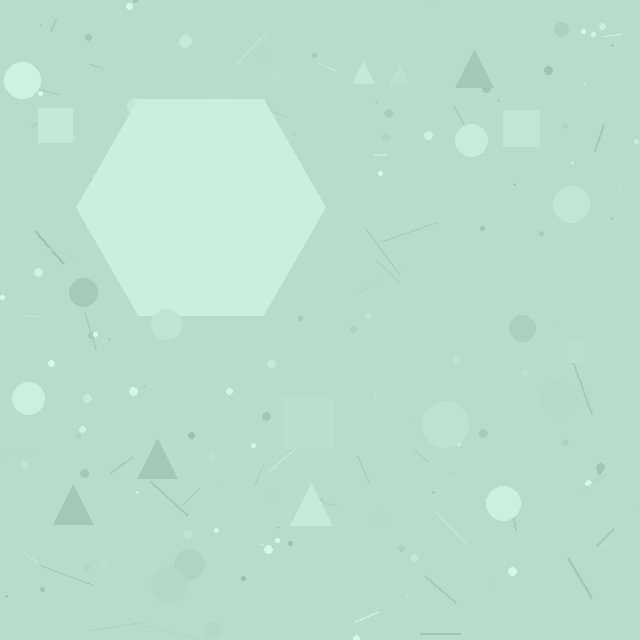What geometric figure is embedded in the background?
A hexagon is embedded in the background.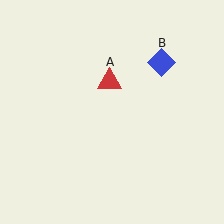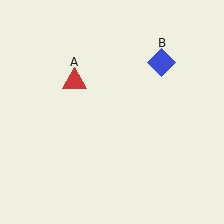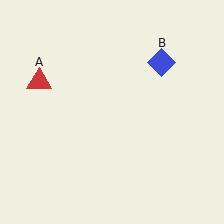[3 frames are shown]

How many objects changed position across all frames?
1 object changed position: red triangle (object A).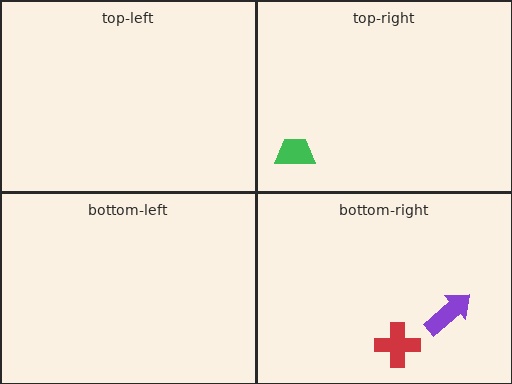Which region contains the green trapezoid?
The top-right region.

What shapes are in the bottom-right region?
The purple arrow, the red cross.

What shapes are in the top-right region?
The green trapezoid.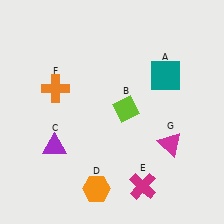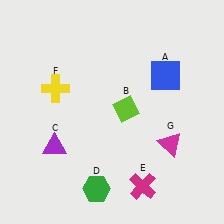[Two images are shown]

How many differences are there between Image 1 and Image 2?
There are 3 differences between the two images.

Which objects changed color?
A changed from teal to blue. D changed from orange to green. F changed from orange to yellow.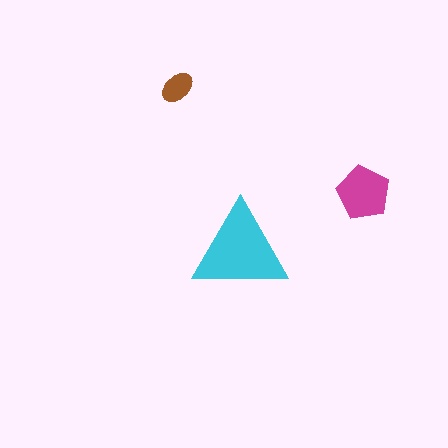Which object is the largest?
The cyan triangle.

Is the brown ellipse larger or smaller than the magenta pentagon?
Smaller.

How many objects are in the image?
There are 3 objects in the image.